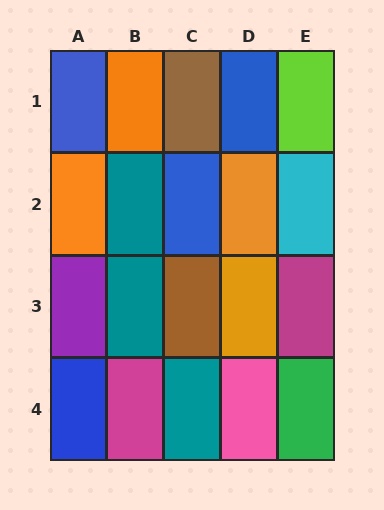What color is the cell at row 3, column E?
Magenta.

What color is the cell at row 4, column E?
Green.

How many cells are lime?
1 cell is lime.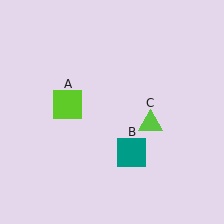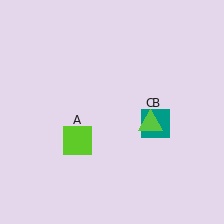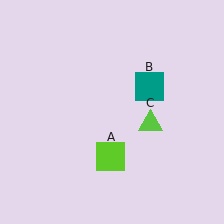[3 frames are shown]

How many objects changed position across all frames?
2 objects changed position: lime square (object A), teal square (object B).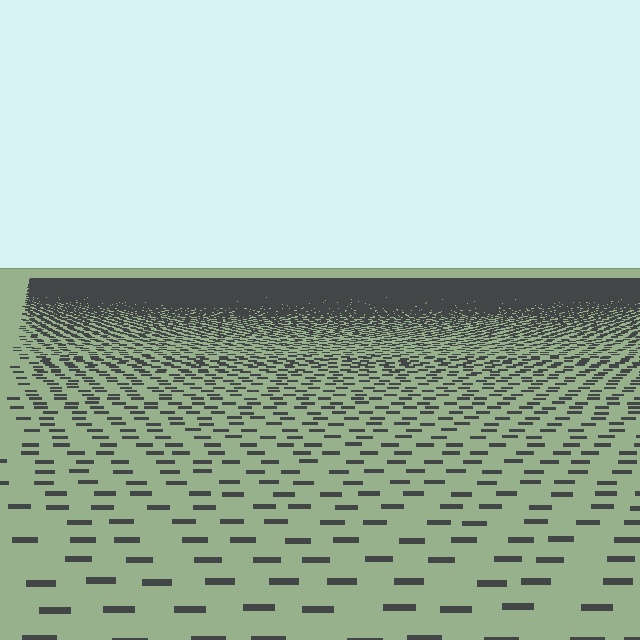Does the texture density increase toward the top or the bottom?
Density increases toward the top.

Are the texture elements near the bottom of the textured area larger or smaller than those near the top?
Larger. Near the bottom, elements are closer to the viewer and appear at a bigger on-screen size.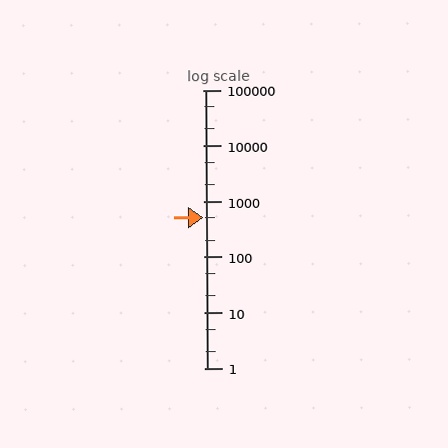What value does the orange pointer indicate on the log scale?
The pointer indicates approximately 500.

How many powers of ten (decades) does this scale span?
The scale spans 5 decades, from 1 to 100000.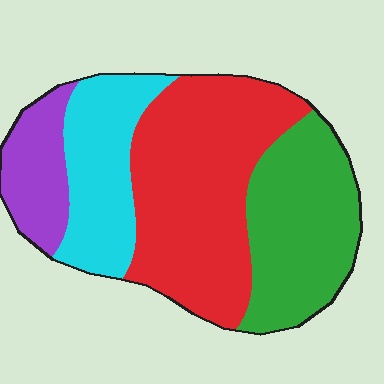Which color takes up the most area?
Red, at roughly 40%.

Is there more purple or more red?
Red.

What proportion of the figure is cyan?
Cyan covers roughly 20% of the figure.